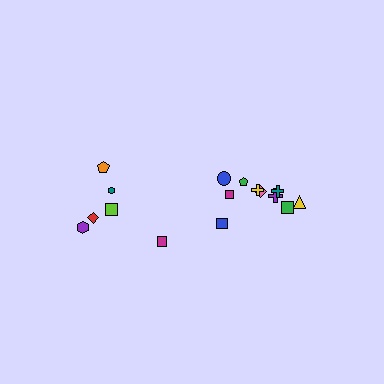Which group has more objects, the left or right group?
The right group.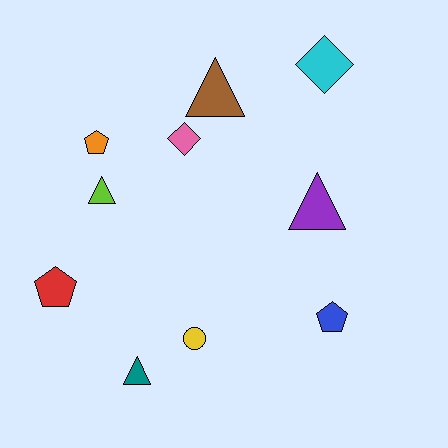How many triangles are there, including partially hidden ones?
There are 4 triangles.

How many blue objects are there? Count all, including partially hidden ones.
There is 1 blue object.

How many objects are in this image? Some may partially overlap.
There are 10 objects.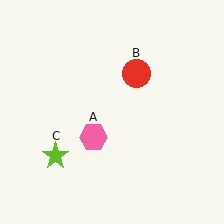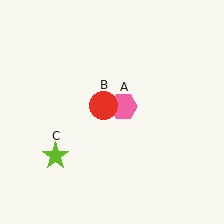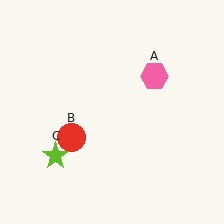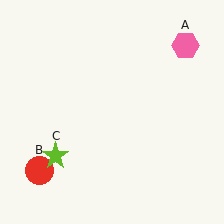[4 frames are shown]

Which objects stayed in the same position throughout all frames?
Lime star (object C) remained stationary.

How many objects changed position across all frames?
2 objects changed position: pink hexagon (object A), red circle (object B).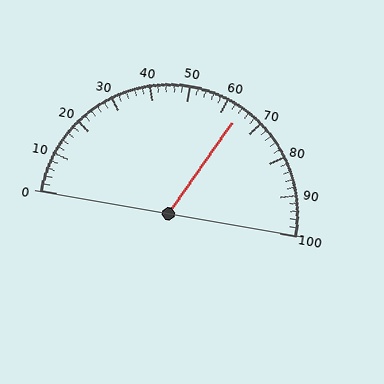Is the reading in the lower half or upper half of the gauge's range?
The reading is in the upper half of the range (0 to 100).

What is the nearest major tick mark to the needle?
The nearest major tick mark is 60.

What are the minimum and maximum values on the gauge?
The gauge ranges from 0 to 100.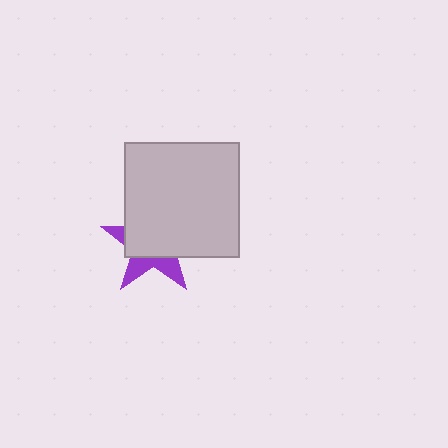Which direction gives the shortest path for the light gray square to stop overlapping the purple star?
Moving toward the upper-right gives the shortest separation.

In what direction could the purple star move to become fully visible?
The purple star could move toward the lower-left. That would shift it out from behind the light gray square entirely.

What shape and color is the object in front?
The object in front is a light gray square.